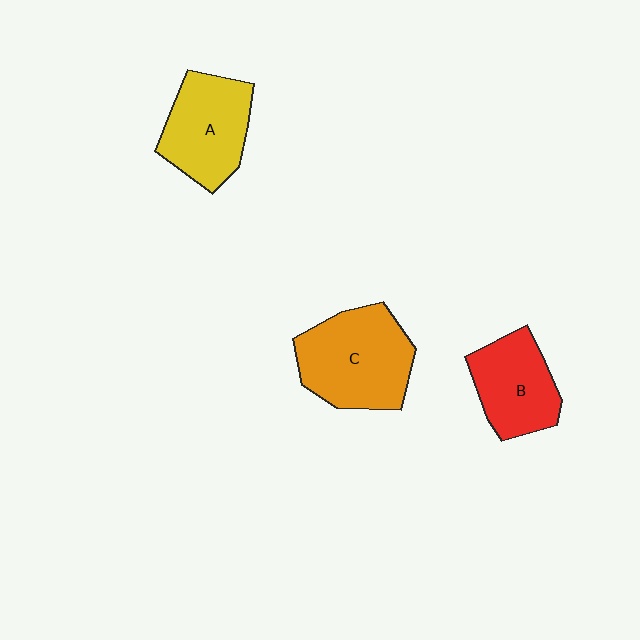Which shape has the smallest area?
Shape B (red).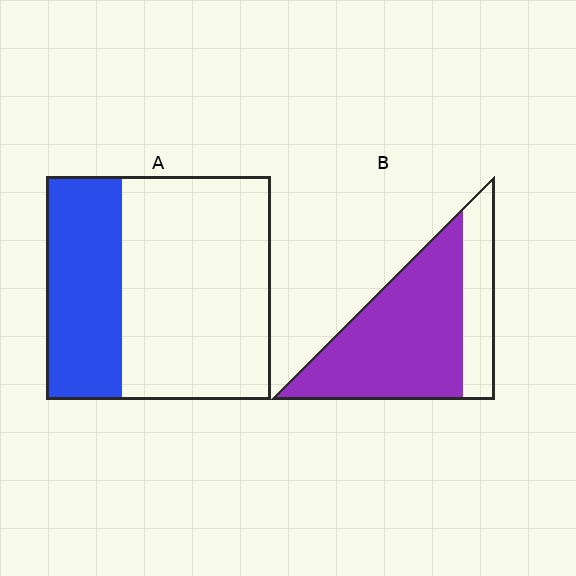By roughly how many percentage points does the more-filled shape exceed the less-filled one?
By roughly 40 percentage points (B over A).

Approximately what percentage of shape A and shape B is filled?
A is approximately 35% and B is approximately 75%.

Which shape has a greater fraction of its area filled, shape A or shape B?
Shape B.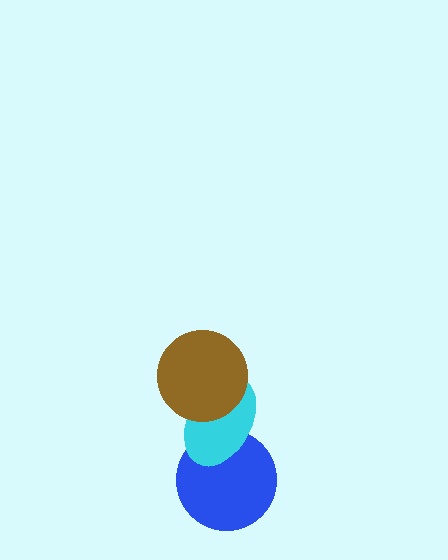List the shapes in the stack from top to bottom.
From top to bottom: the brown circle, the cyan ellipse, the blue circle.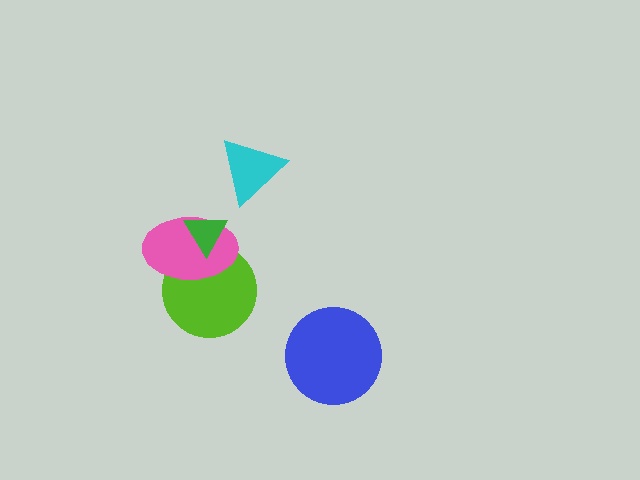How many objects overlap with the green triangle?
2 objects overlap with the green triangle.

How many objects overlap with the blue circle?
0 objects overlap with the blue circle.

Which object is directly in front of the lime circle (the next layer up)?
The pink ellipse is directly in front of the lime circle.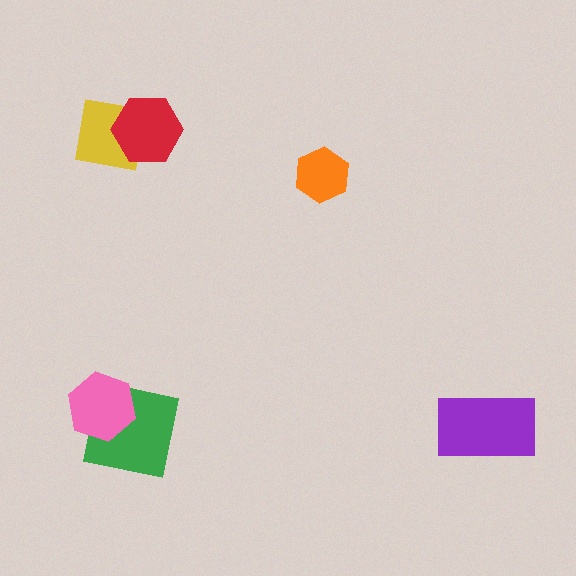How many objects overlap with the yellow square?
1 object overlaps with the yellow square.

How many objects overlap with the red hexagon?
1 object overlaps with the red hexagon.